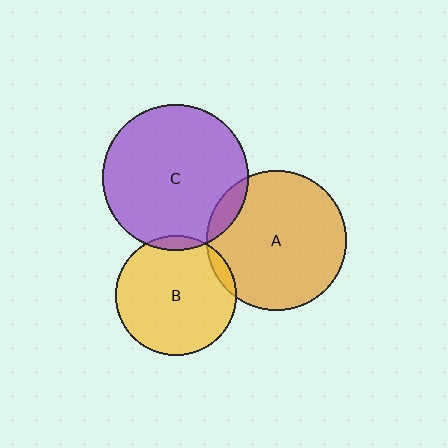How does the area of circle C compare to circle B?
Approximately 1.5 times.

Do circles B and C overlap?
Yes.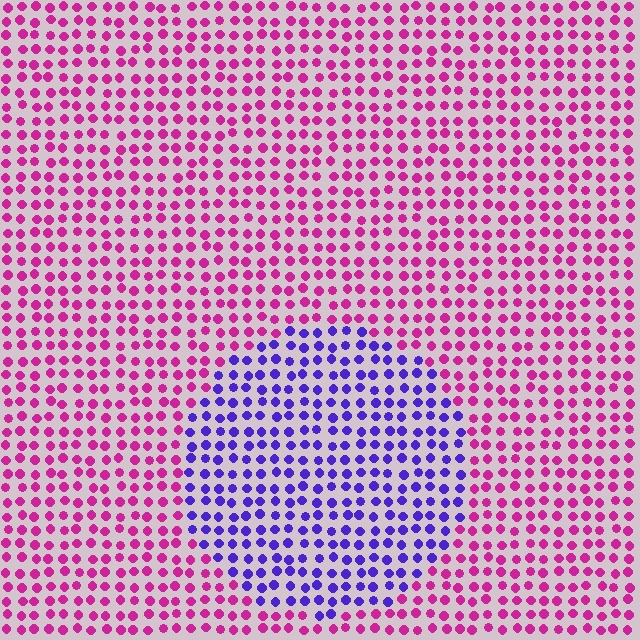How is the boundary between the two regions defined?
The boundary is defined purely by a slight shift in hue (about 64 degrees). Spacing, size, and orientation are identical on both sides.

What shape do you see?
I see a circle.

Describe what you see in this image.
The image is filled with small magenta elements in a uniform arrangement. A circle-shaped region is visible where the elements are tinted to a slightly different hue, forming a subtle color boundary.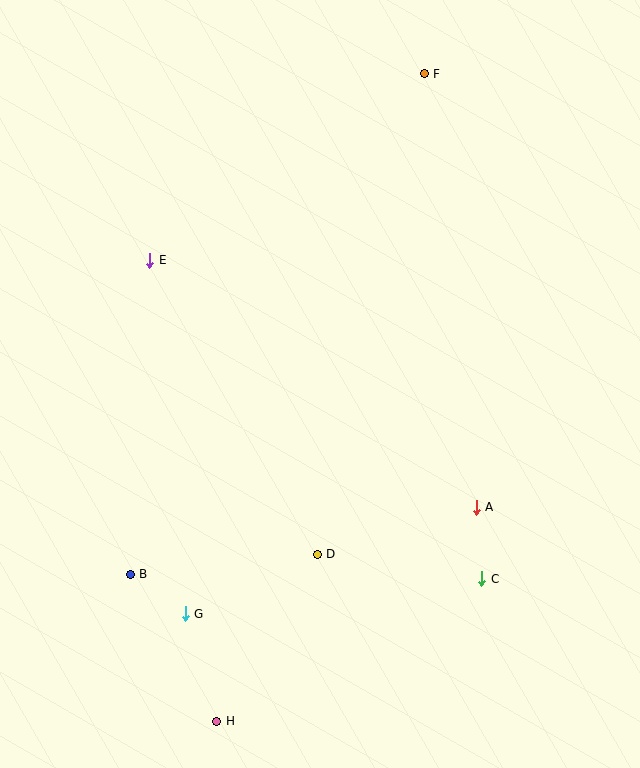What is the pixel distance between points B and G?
The distance between B and G is 68 pixels.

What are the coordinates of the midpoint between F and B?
The midpoint between F and B is at (277, 324).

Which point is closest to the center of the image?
Point D at (317, 554) is closest to the center.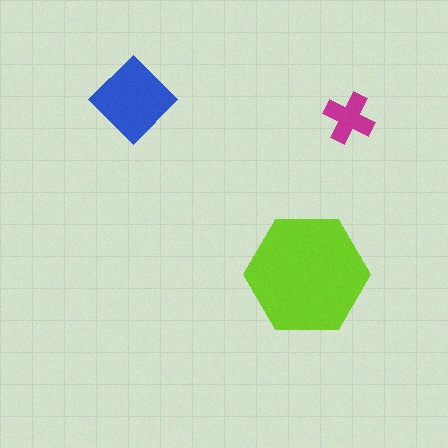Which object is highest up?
The blue diamond is topmost.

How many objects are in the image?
There are 3 objects in the image.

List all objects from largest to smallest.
The lime hexagon, the blue diamond, the magenta cross.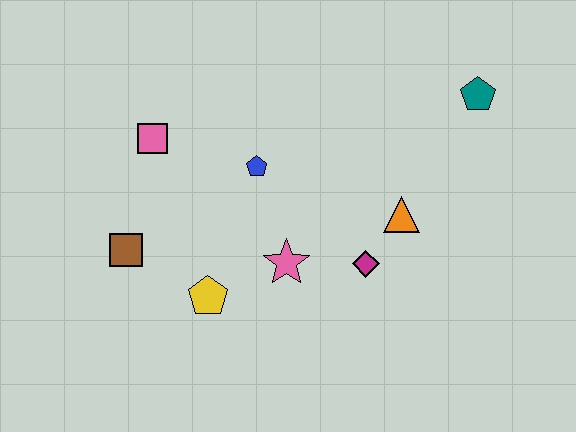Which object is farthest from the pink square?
The teal pentagon is farthest from the pink square.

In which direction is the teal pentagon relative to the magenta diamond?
The teal pentagon is above the magenta diamond.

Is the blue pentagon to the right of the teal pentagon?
No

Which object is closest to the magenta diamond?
The orange triangle is closest to the magenta diamond.